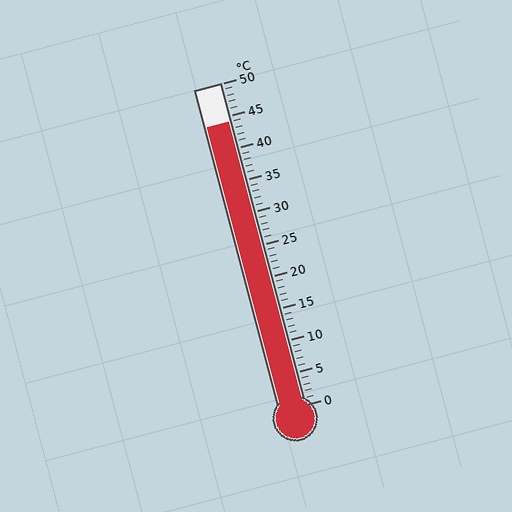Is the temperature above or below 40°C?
The temperature is above 40°C.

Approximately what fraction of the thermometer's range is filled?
The thermometer is filled to approximately 90% of its range.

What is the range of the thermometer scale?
The thermometer scale ranges from 0°C to 50°C.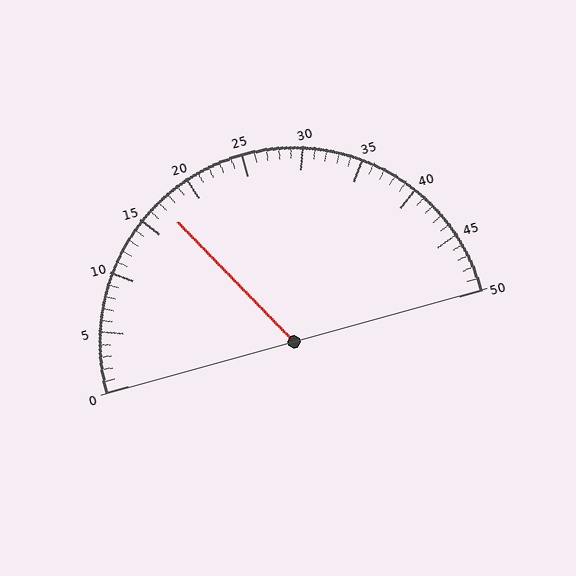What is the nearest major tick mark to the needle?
The nearest major tick mark is 15.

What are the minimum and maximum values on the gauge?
The gauge ranges from 0 to 50.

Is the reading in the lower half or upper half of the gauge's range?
The reading is in the lower half of the range (0 to 50).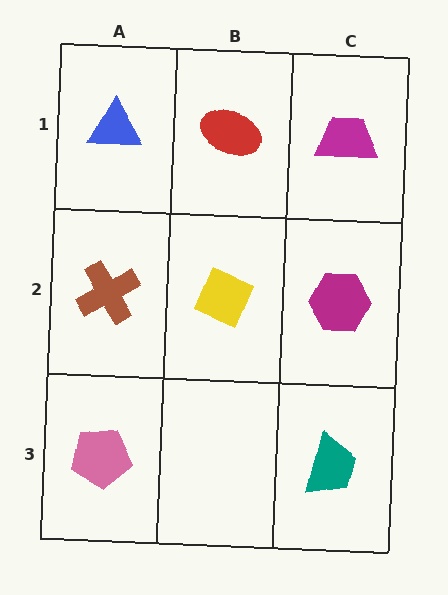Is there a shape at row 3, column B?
No, that cell is empty.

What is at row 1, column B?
A red ellipse.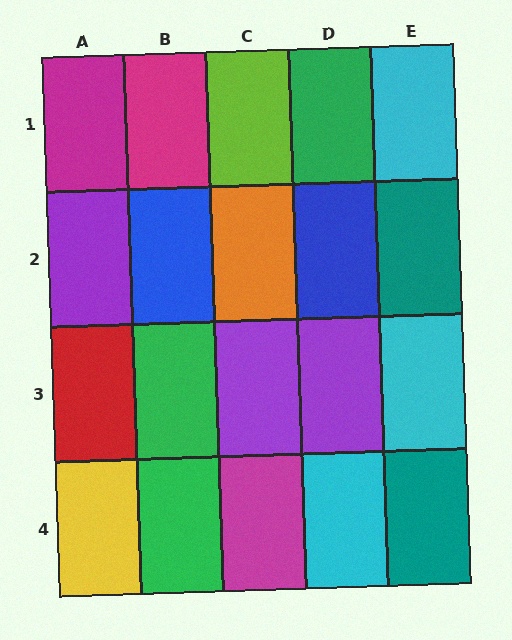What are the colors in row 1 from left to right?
Magenta, magenta, lime, green, cyan.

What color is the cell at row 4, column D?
Cyan.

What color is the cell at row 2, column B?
Blue.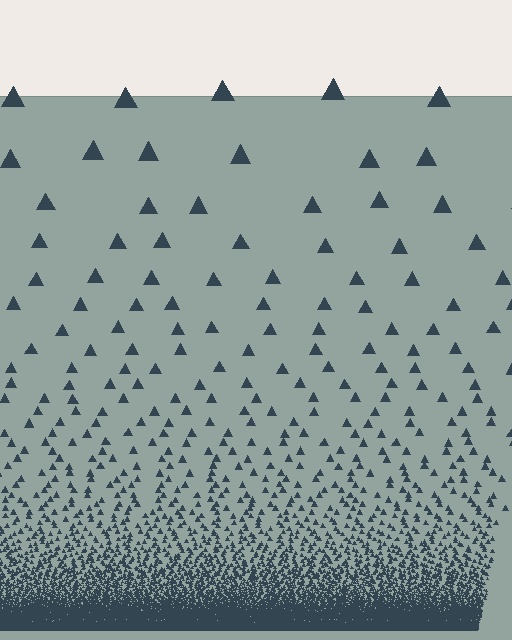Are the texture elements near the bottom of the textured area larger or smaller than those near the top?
Smaller. The gradient is inverted — elements near the bottom are smaller and denser.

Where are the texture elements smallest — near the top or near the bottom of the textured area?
Near the bottom.